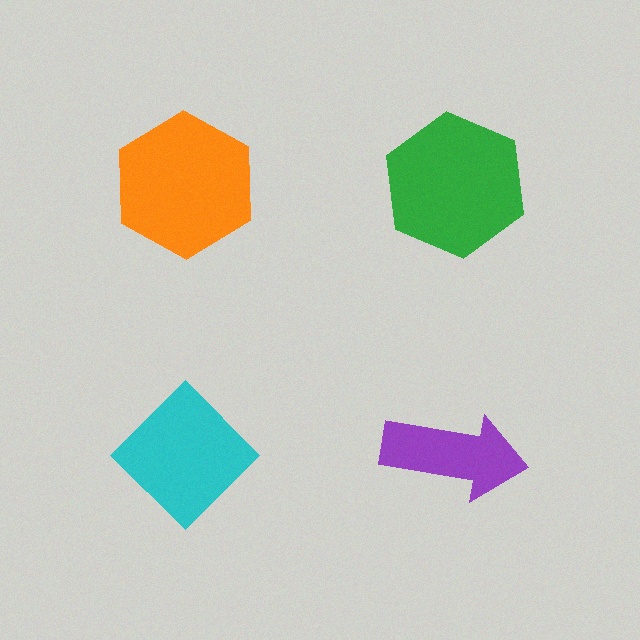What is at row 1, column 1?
An orange hexagon.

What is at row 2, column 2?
A purple arrow.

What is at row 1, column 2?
A green hexagon.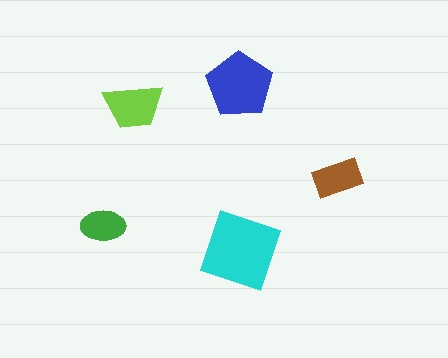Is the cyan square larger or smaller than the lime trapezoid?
Larger.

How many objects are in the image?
There are 5 objects in the image.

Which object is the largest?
The cyan square.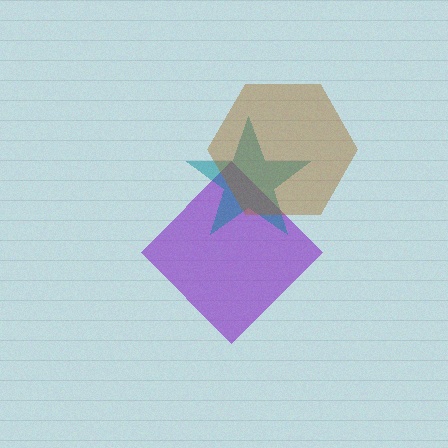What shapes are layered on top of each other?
The layered shapes are: a purple diamond, a teal star, a brown hexagon.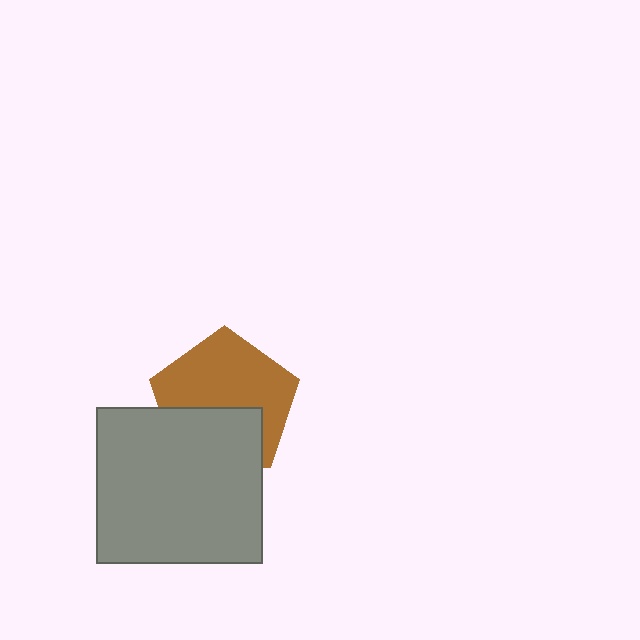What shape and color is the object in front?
The object in front is a gray rectangle.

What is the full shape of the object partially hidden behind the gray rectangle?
The partially hidden object is a brown pentagon.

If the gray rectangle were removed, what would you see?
You would see the complete brown pentagon.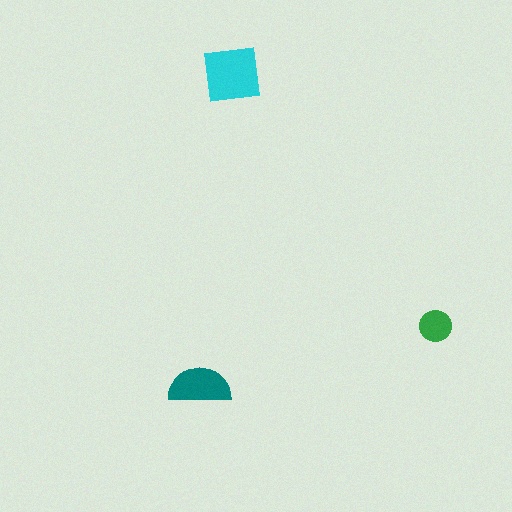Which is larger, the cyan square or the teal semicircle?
The cyan square.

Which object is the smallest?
The green circle.